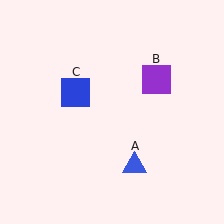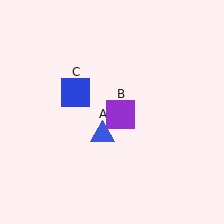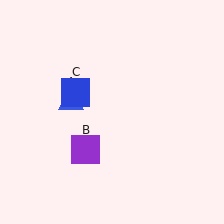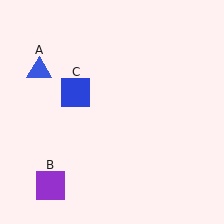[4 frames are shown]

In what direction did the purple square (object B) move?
The purple square (object B) moved down and to the left.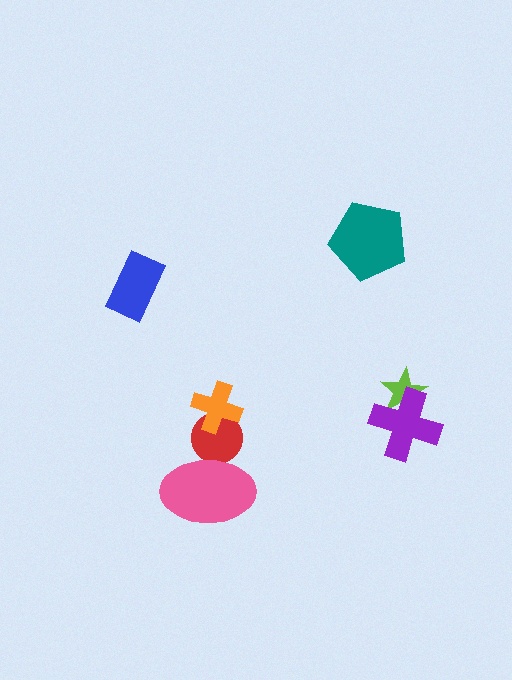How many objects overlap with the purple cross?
1 object overlaps with the purple cross.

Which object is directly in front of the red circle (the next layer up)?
The pink ellipse is directly in front of the red circle.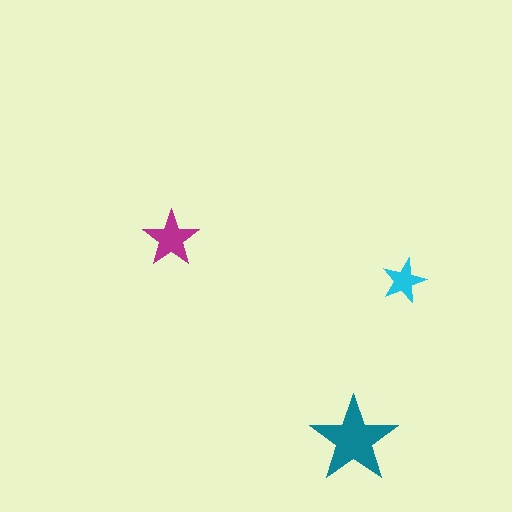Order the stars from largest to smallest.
the teal one, the magenta one, the cyan one.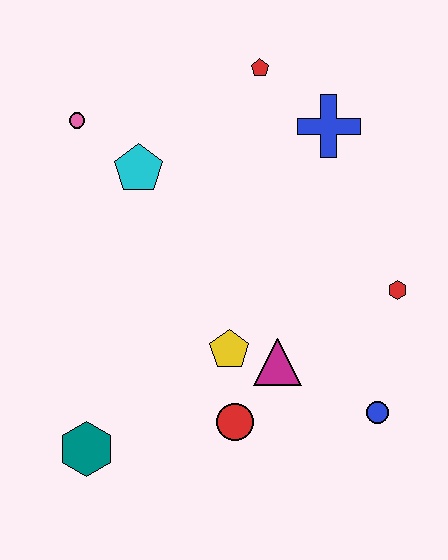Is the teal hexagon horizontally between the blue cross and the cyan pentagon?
No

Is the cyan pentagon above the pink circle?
No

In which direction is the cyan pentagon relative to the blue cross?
The cyan pentagon is to the left of the blue cross.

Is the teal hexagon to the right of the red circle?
No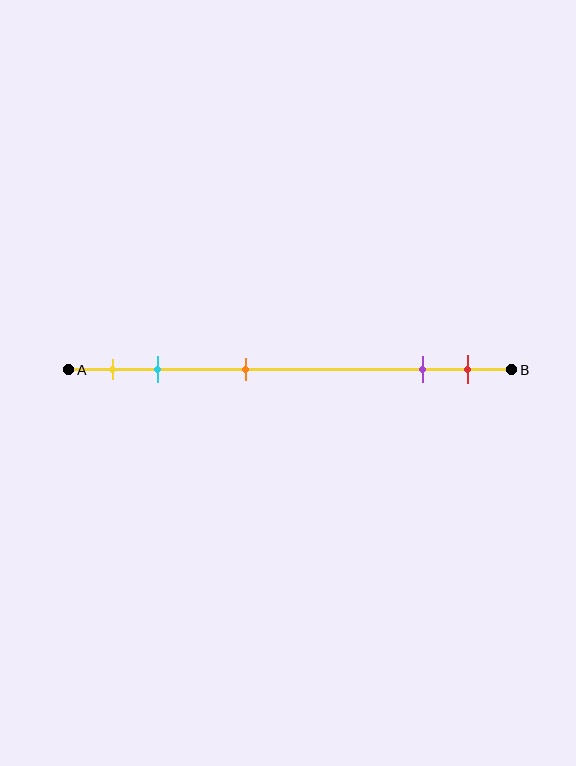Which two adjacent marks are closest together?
The purple and red marks are the closest adjacent pair.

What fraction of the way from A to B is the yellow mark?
The yellow mark is approximately 10% (0.1) of the way from A to B.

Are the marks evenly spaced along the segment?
No, the marks are not evenly spaced.